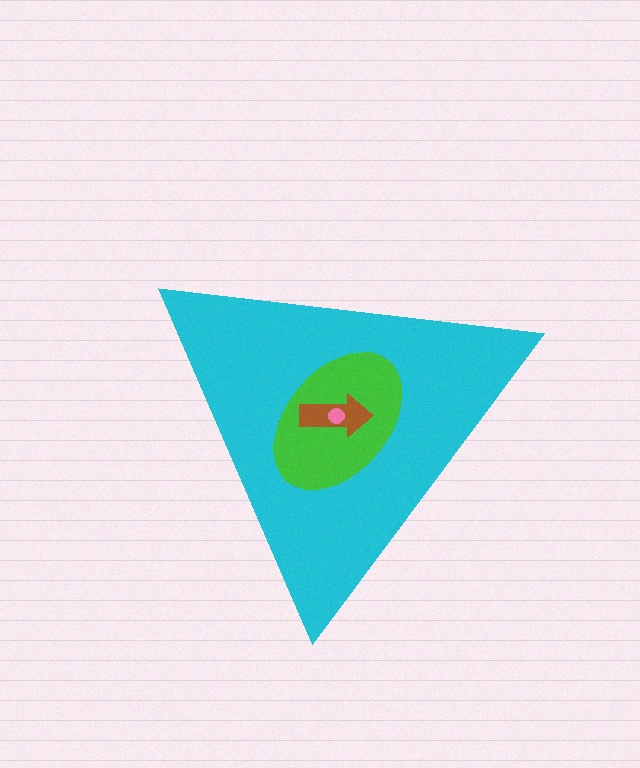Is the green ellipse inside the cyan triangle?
Yes.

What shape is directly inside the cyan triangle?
The green ellipse.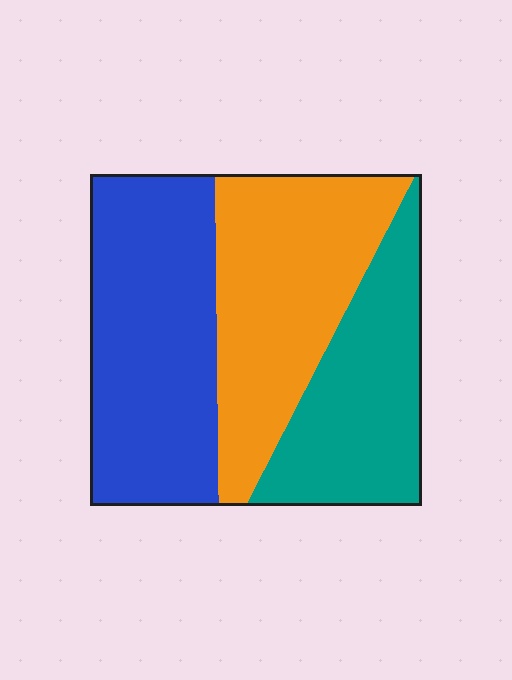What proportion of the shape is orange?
Orange takes up about one third (1/3) of the shape.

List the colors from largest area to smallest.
From largest to smallest: blue, orange, teal.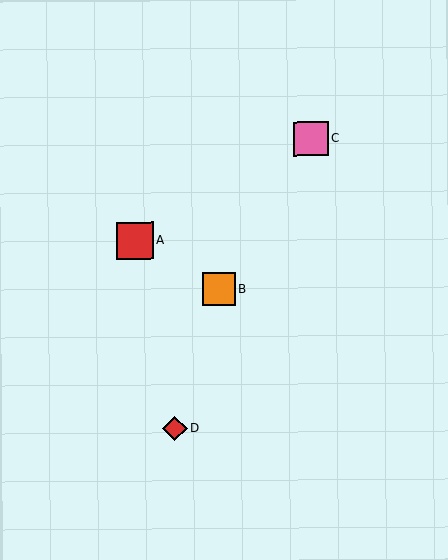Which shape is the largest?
The red square (labeled A) is the largest.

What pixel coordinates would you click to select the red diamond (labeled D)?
Click at (175, 429) to select the red diamond D.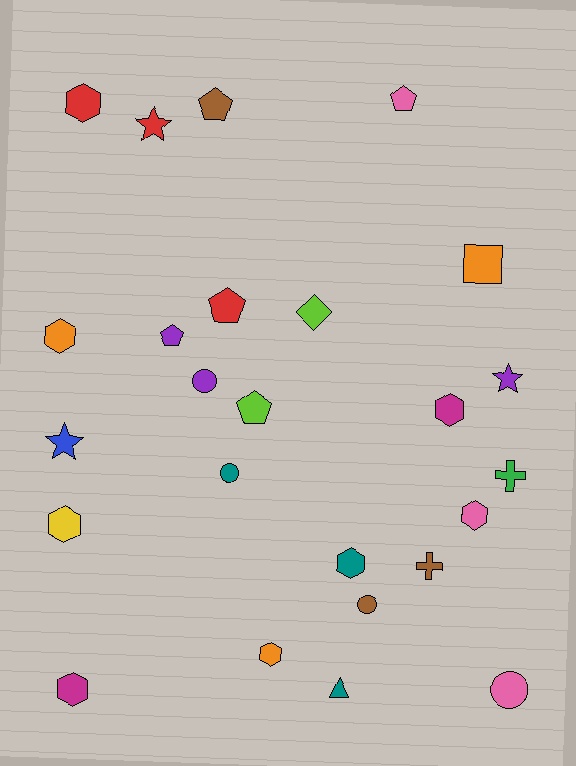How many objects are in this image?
There are 25 objects.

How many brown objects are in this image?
There are 3 brown objects.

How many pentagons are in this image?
There are 5 pentagons.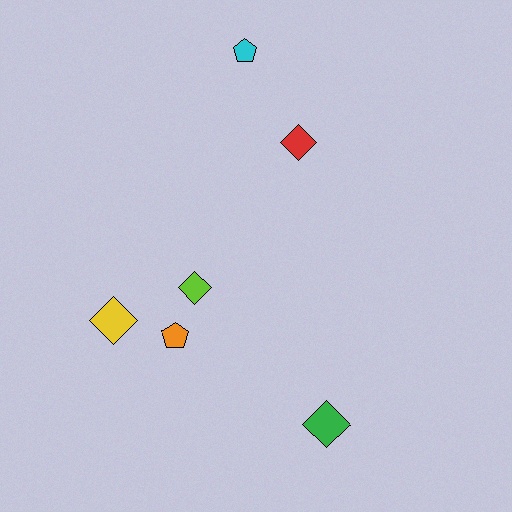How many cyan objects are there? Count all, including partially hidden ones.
There is 1 cyan object.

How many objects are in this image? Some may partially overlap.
There are 6 objects.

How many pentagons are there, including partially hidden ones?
There are 2 pentagons.